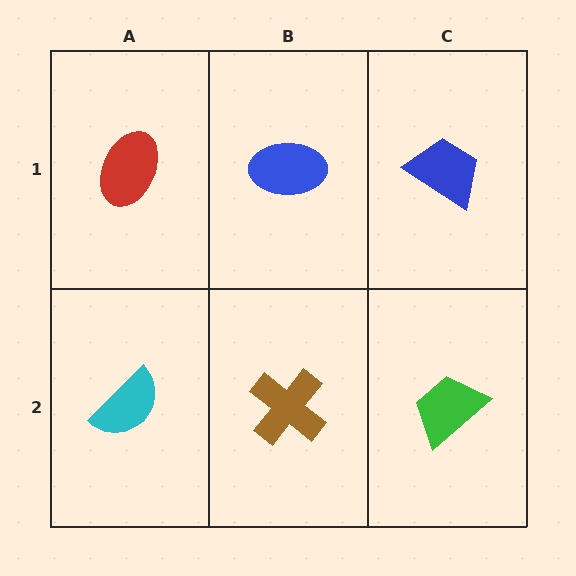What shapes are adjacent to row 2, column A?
A red ellipse (row 1, column A), a brown cross (row 2, column B).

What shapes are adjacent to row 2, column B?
A blue ellipse (row 1, column B), a cyan semicircle (row 2, column A), a green trapezoid (row 2, column C).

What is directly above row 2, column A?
A red ellipse.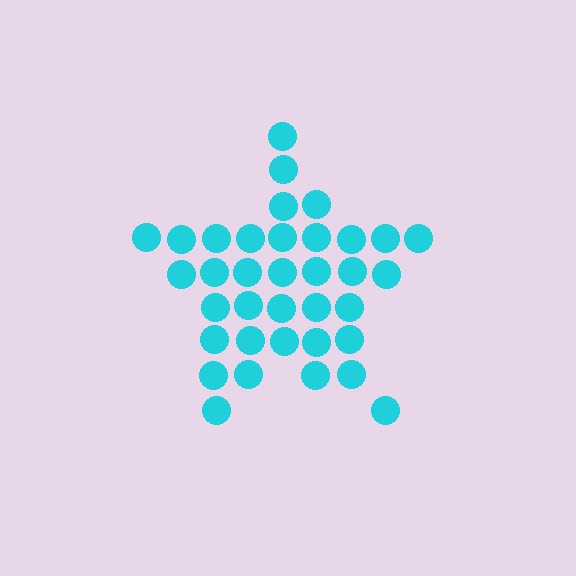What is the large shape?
The large shape is a star.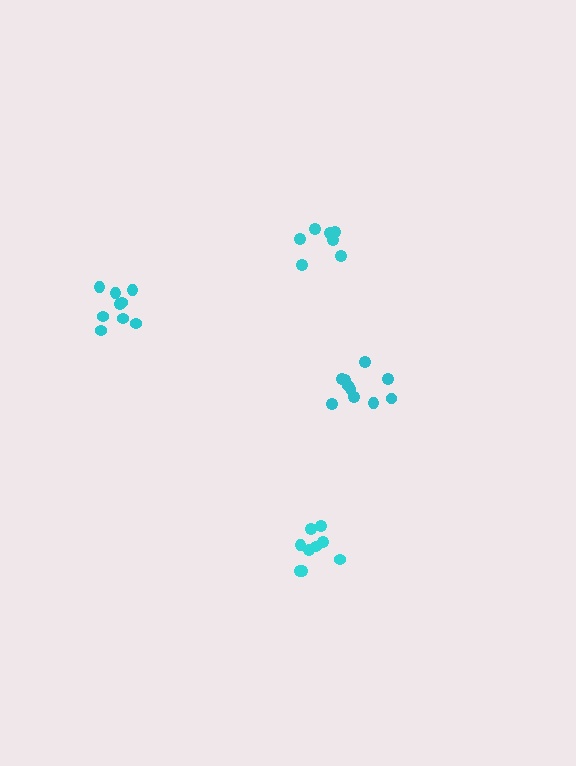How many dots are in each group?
Group 1: 7 dots, Group 2: 9 dots, Group 3: 9 dots, Group 4: 10 dots (35 total).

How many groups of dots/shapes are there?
There are 4 groups.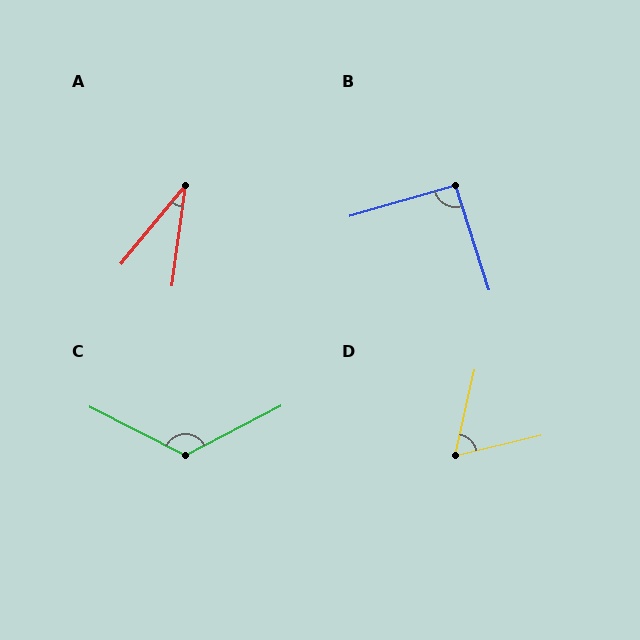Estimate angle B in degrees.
Approximately 91 degrees.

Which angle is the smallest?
A, at approximately 31 degrees.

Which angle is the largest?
C, at approximately 126 degrees.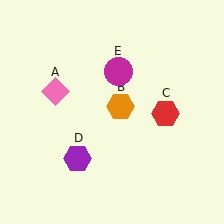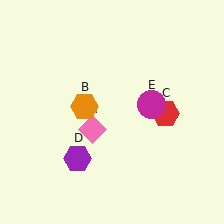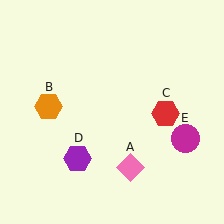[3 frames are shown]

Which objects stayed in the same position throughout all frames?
Red hexagon (object C) and purple hexagon (object D) remained stationary.